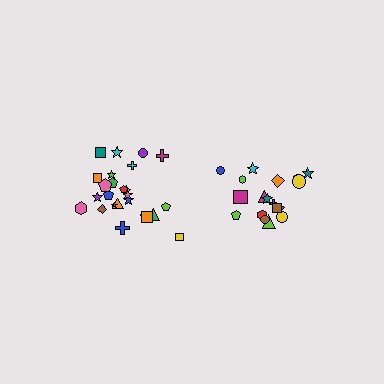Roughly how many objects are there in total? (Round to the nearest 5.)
Roughly 45 objects in total.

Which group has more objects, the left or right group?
The left group.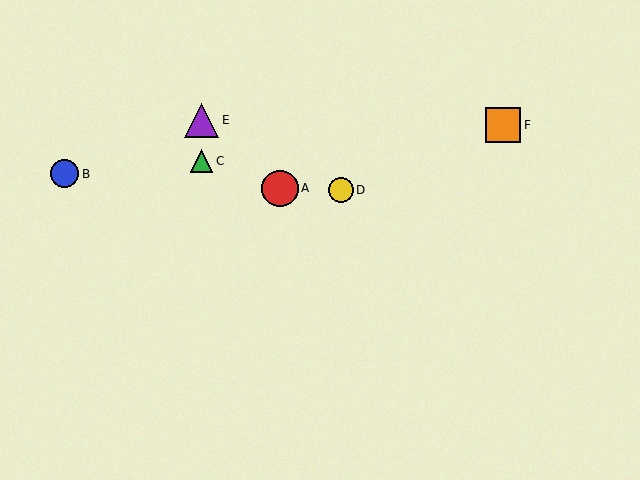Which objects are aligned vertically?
Objects C, E are aligned vertically.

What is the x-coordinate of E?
Object E is at x≈202.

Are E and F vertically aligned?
No, E is at x≈202 and F is at x≈503.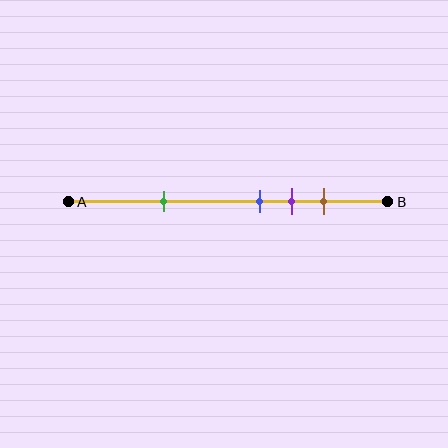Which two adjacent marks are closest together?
The blue and purple marks are the closest adjacent pair.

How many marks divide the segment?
There are 4 marks dividing the segment.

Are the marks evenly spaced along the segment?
No, the marks are not evenly spaced.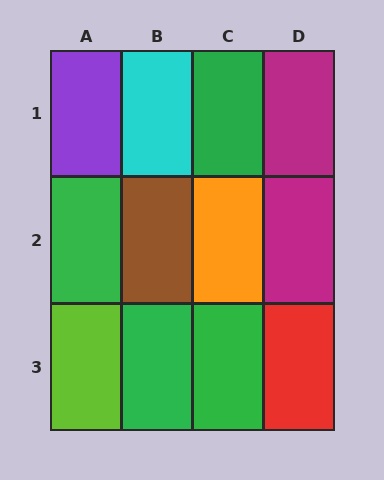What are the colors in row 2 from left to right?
Green, brown, orange, magenta.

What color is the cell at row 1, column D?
Magenta.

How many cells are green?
4 cells are green.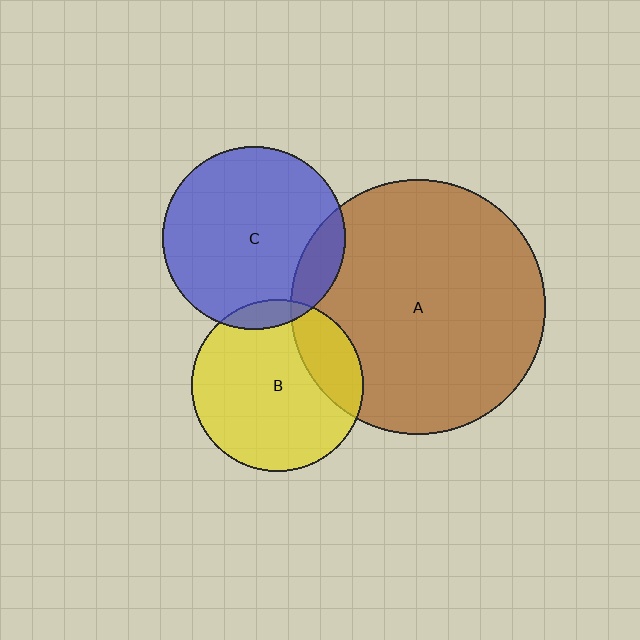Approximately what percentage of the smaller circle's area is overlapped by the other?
Approximately 10%.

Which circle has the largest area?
Circle A (brown).